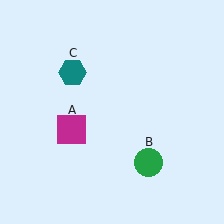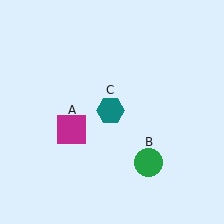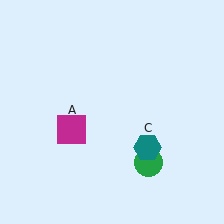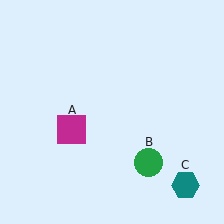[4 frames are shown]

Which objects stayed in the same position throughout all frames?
Magenta square (object A) and green circle (object B) remained stationary.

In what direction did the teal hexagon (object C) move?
The teal hexagon (object C) moved down and to the right.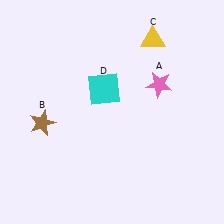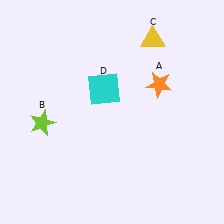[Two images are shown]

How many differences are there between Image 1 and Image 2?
There are 2 differences between the two images.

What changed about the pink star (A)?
In Image 1, A is pink. In Image 2, it changed to orange.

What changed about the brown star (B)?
In Image 1, B is brown. In Image 2, it changed to lime.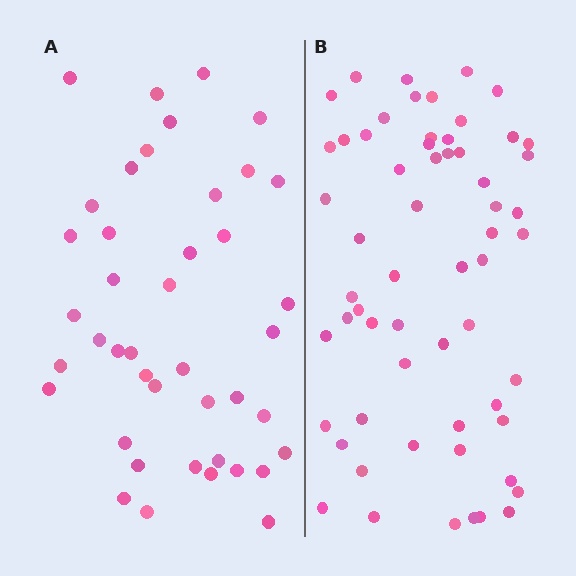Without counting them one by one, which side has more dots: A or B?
Region B (the right region) has more dots.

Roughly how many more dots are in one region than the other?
Region B has approximately 20 more dots than region A.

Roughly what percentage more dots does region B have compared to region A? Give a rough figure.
About 45% more.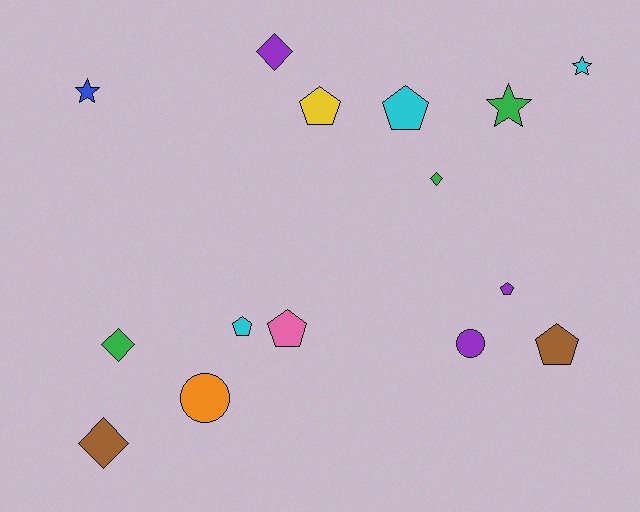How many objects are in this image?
There are 15 objects.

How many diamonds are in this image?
There are 4 diamonds.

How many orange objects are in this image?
There is 1 orange object.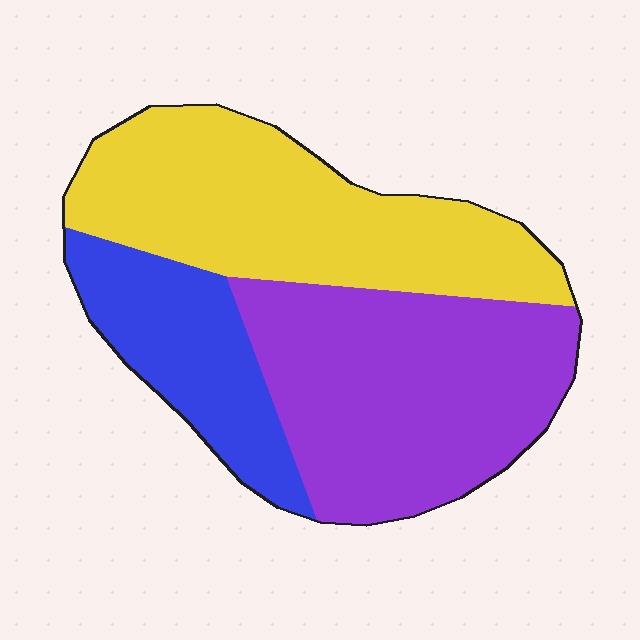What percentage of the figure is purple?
Purple takes up about two fifths (2/5) of the figure.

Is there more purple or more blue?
Purple.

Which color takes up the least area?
Blue, at roughly 20%.